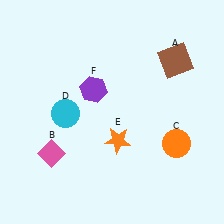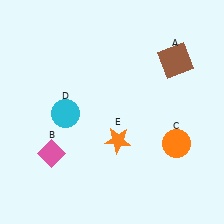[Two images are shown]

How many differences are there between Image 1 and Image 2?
There is 1 difference between the two images.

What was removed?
The purple hexagon (F) was removed in Image 2.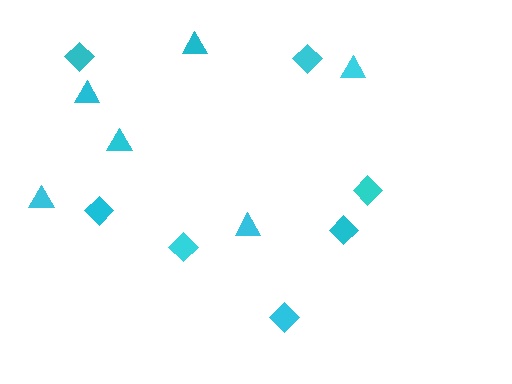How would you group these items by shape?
There are 2 groups: one group of triangles (6) and one group of diamonds (7).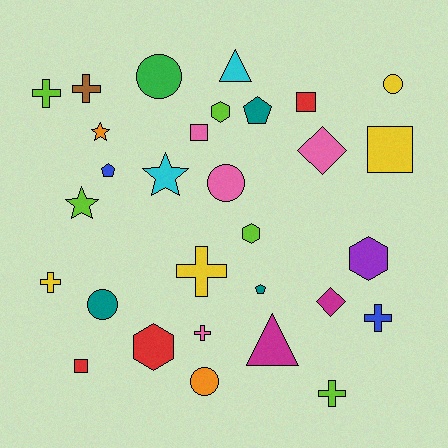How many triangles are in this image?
There are 2 triangles.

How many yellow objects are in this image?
There are 4 yellow objects.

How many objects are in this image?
There are 30 objects.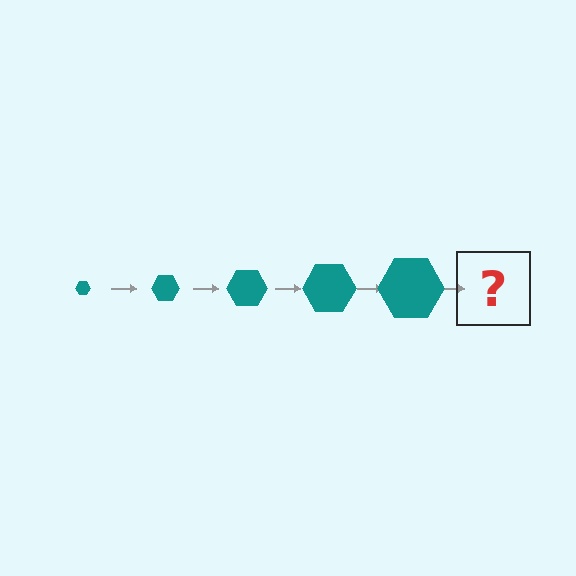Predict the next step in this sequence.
The next step is a teal hexagon, larger than the previous one.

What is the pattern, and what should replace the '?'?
The pattern is that the hexagon gets progressively larger each step. The '?' should be a teal hexagon, larger than the previous one.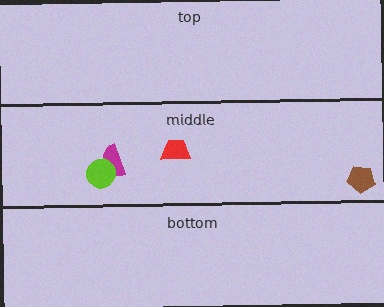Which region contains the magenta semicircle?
The middle region.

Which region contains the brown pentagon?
The middle region.